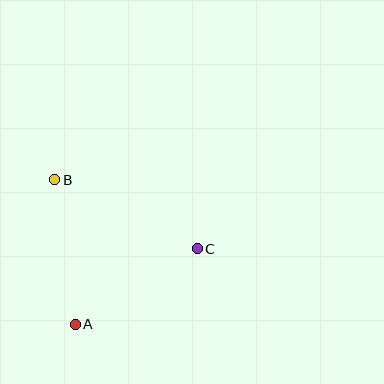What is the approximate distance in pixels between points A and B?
The distance between A and B is approximately 146 pixels.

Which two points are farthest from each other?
Points B and C are farthest from each other.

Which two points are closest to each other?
Points A and C are closest to each other.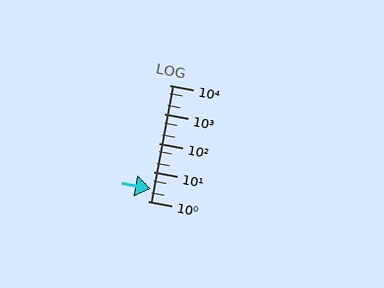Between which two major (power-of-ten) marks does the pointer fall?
The pointer is between 1 and 10.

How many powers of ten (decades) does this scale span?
The scale spans 4 decades, from 1 to 10000.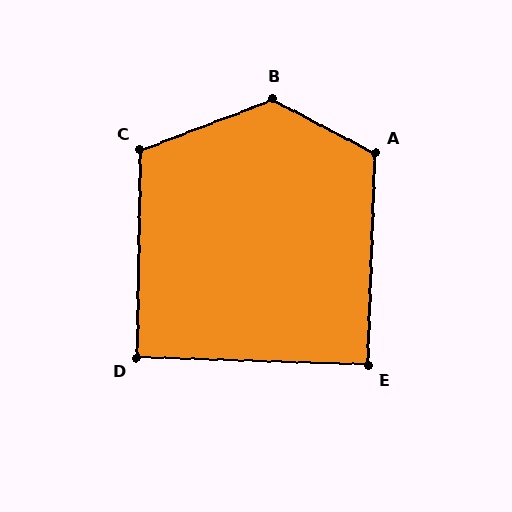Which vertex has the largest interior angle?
B, at approximately 131 degrees.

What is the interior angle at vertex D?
Approximately 91 degrees (approximately right).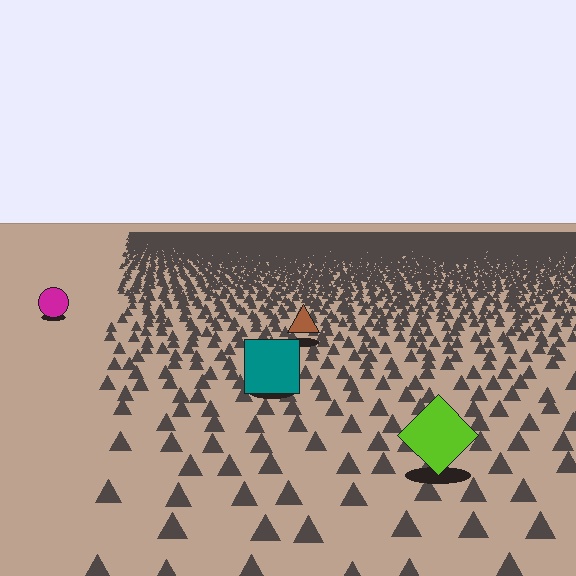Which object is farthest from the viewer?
The magenta circle is farthest from the viewer. It appears smaller and the ground texture around it is denser.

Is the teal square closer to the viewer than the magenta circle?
Yes. The teal square is closer — you can tell from the texture gradient: the ground texture is coarser near it.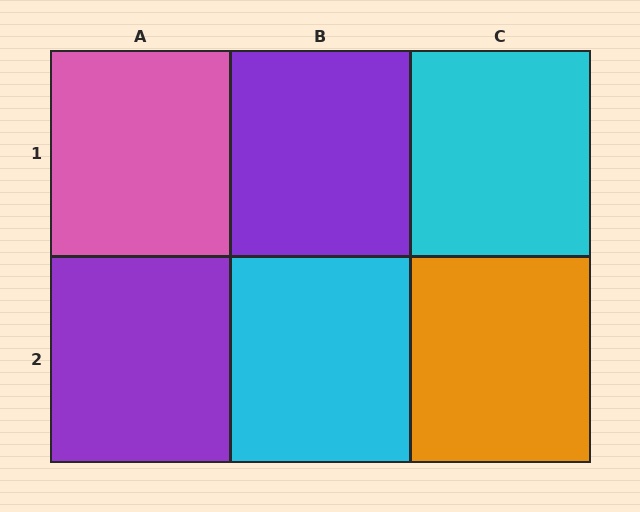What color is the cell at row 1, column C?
Cyan.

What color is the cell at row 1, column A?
Pink.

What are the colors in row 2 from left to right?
Purple, cyan, orange.